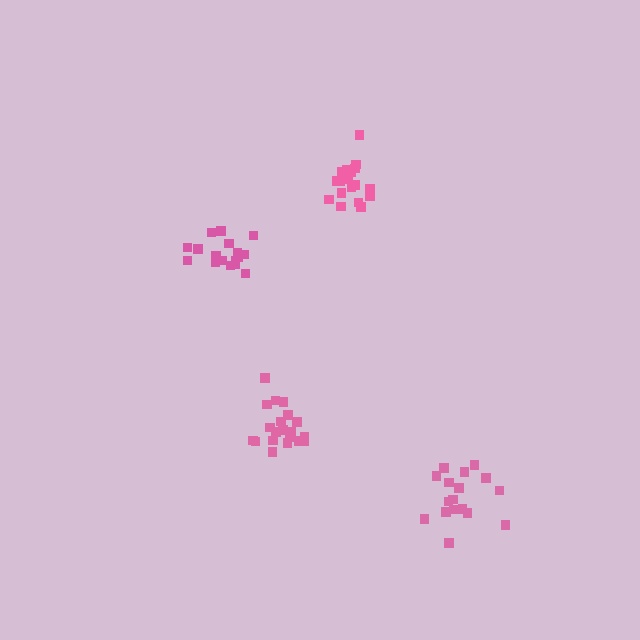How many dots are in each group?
Group 1: 19 dots, Group 2: 21 dots, Group 3: 18 dots, Group 4: 17 dots (75 total).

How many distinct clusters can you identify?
There are 4 distinct clusters.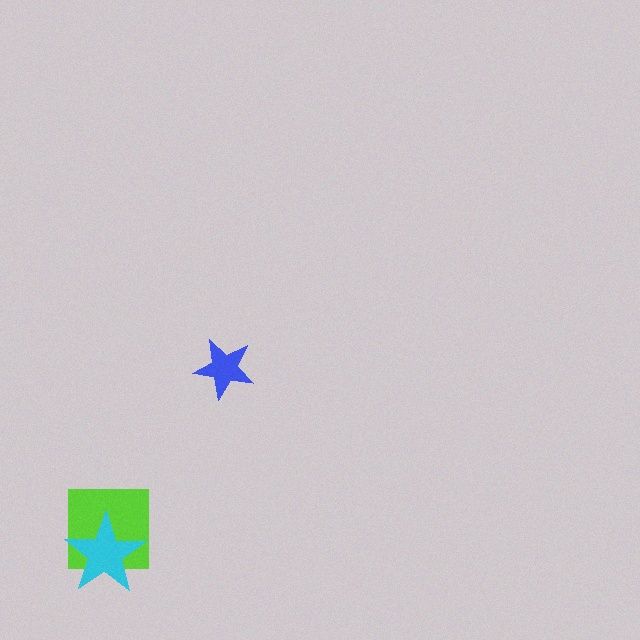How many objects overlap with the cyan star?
1 object overlaps with the cyan star.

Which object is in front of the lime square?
The cyan star is in front of the lime square.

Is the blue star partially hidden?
No, no other shape covers it.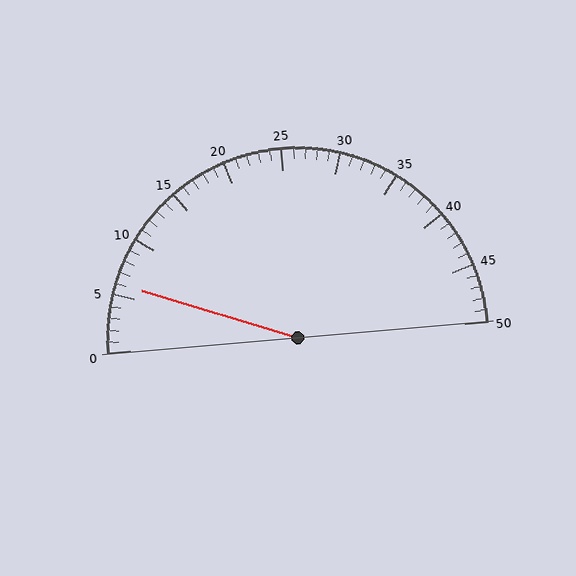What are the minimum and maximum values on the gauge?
The gauge ranges from 0 to 50.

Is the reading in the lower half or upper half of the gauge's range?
The reading is in the lower half of the range (0 to 50).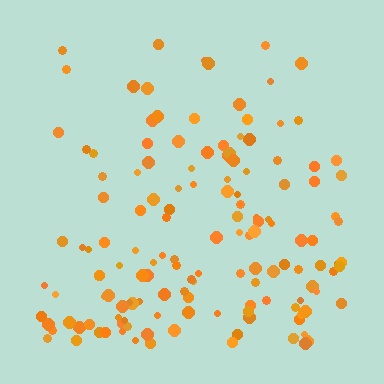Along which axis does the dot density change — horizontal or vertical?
Vertical.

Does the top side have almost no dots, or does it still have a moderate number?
Still a moderate number, just noticeably fewer than the bottom.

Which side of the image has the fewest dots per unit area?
The top.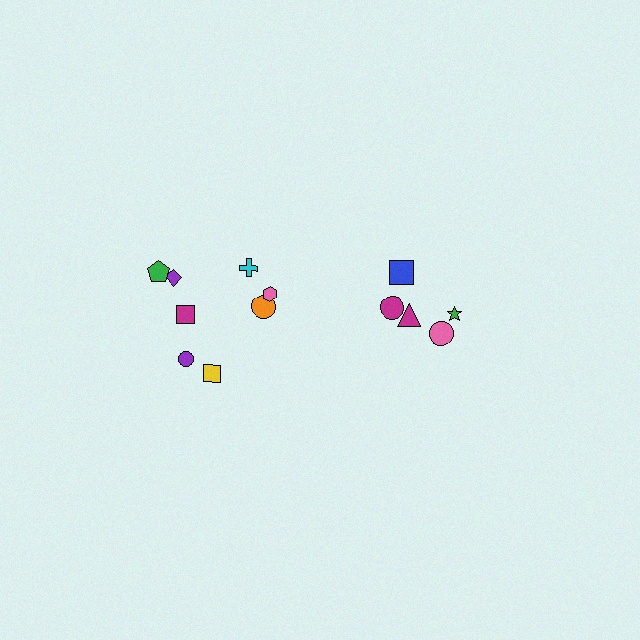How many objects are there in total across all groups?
There are 13 objects.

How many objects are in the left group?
There are 8 objects.